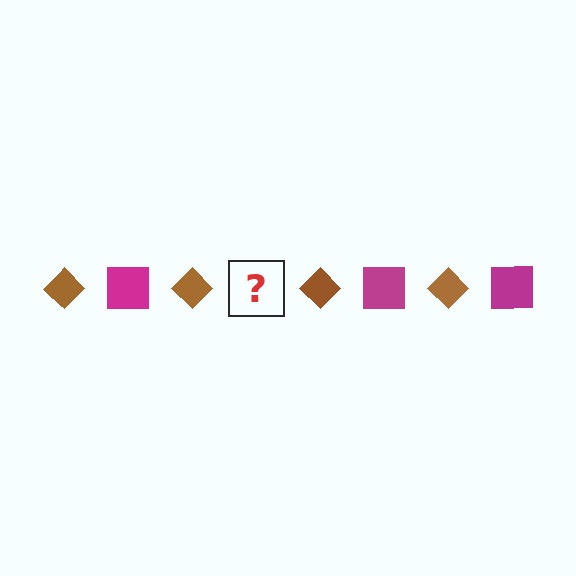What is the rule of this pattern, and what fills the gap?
The rule is that the pattern alternates between brown diamond and magenta square. The gap should be filled with a magenta square.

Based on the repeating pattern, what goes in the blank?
The blank should be a magenta square.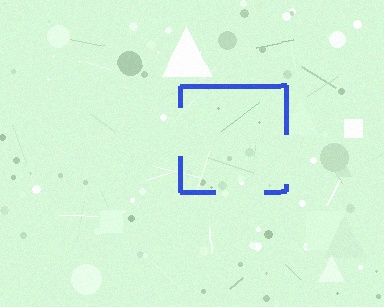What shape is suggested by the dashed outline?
The dashed outline suggests a square.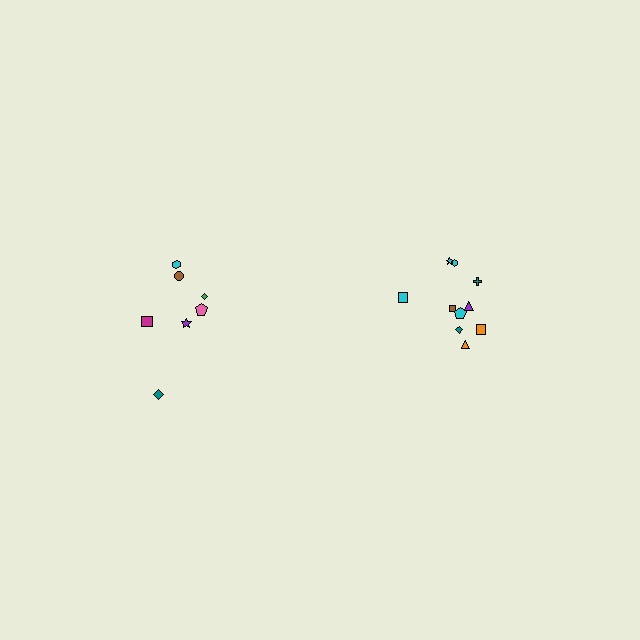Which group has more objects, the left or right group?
The right group.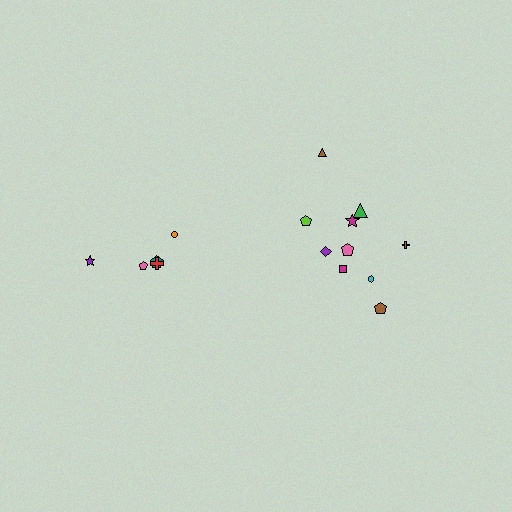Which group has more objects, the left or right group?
The right group.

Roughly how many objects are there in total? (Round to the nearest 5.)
Roughly 15 objects in total.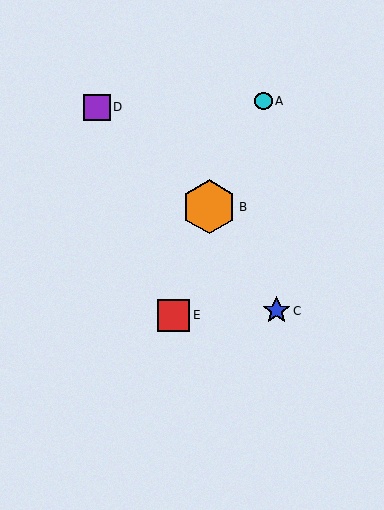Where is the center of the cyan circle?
The center of the cyan circle is at (264, 101).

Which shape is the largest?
The orange hexagon (labeled B) is the largest.